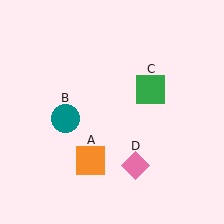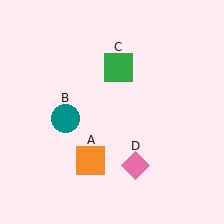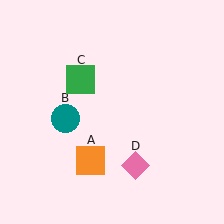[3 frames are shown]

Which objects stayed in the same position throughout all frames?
Orange square (object A) and teal circle (object B) and pink diamond (object D) remained stationary.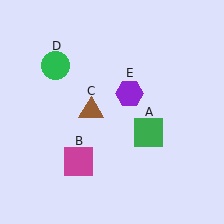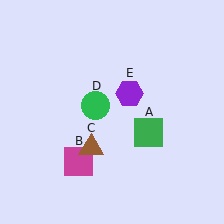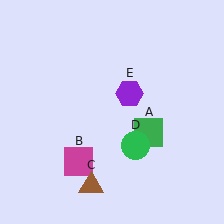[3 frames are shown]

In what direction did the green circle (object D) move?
The green circle (object D) moved down and to the right.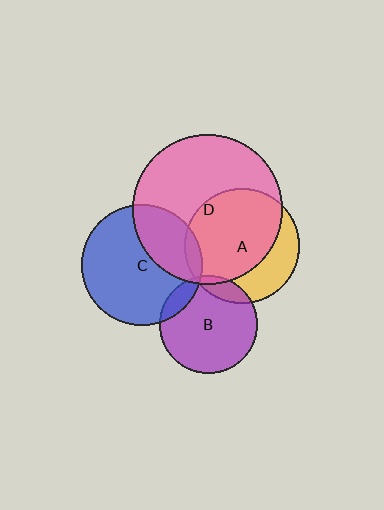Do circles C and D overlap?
Yes.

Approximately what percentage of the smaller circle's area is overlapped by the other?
Approximately 30%.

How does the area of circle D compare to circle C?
Approximately 1.5 times.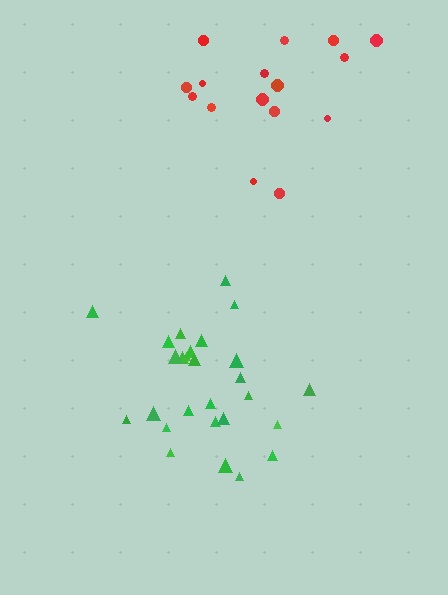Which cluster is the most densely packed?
Green.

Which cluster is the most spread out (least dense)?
Red.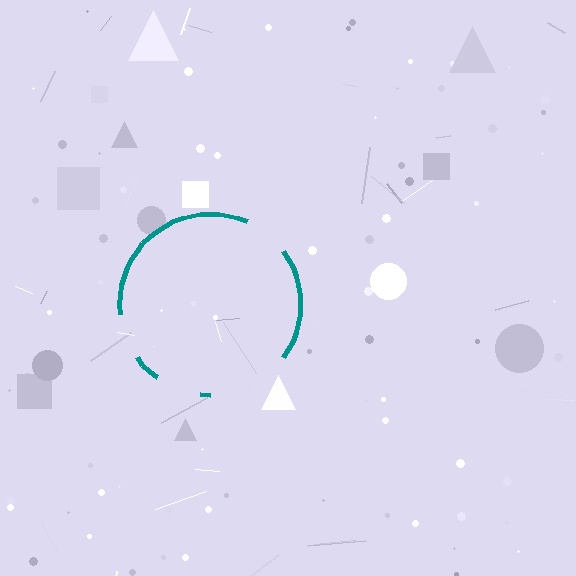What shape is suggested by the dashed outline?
The dashed outline suggests a circle.